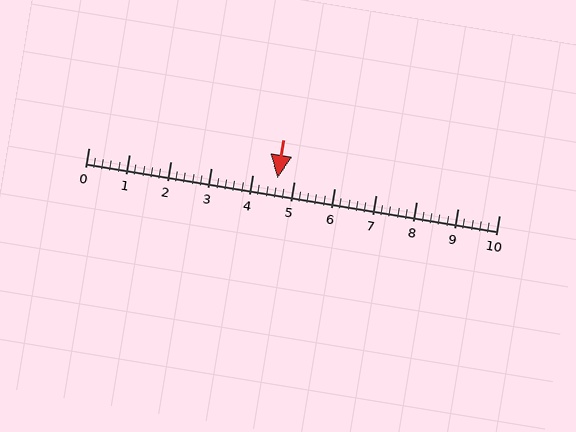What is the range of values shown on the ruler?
The ruler shows values from 0 to 10.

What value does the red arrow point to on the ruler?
The red arrow points to approximately 4.6.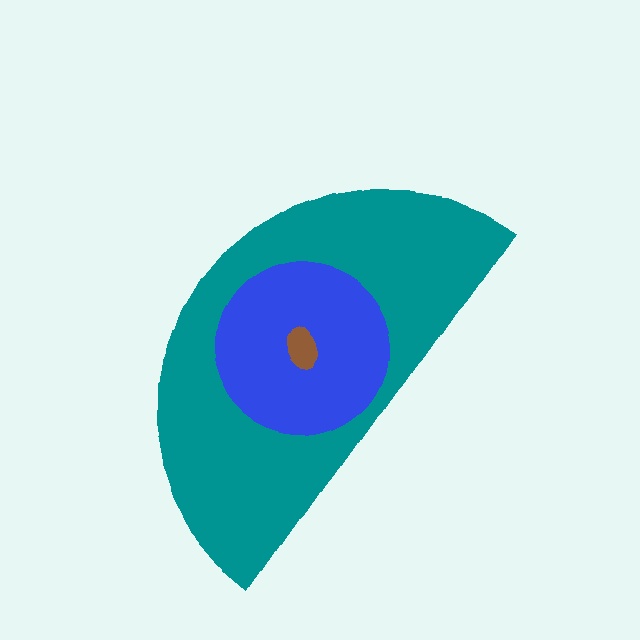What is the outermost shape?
The teal semicircle.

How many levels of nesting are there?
3.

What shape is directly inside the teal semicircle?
The blue circle.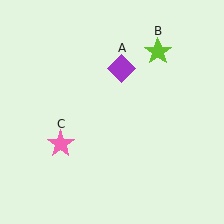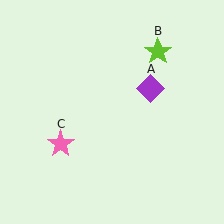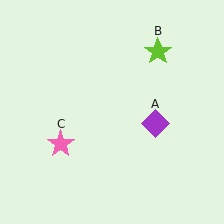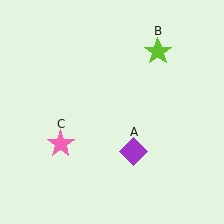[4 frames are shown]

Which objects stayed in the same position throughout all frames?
Lime star (object B) and pink star (object C) remained stationary.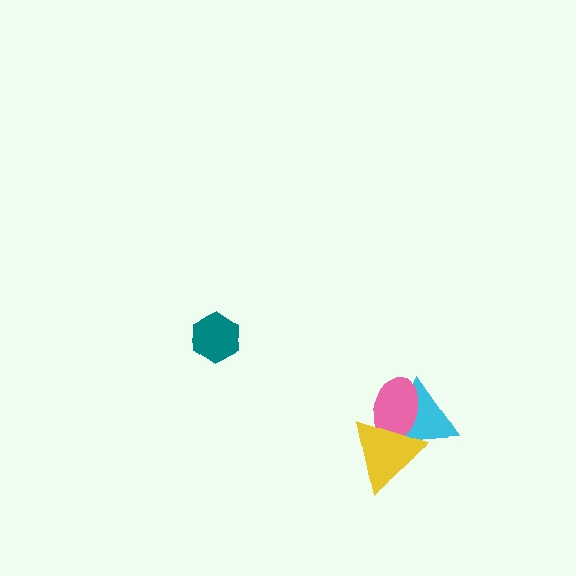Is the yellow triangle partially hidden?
No, no other shape covers it.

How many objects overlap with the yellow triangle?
2 objects overlap with the yellow triangle.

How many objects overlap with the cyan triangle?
2 objects overlap with the cyan triangle.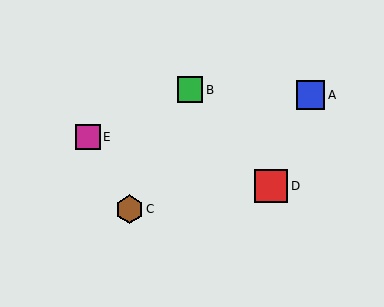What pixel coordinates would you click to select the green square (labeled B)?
Click at (190, 90) to select the green square B.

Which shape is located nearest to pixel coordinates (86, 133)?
The magenta square (labeled E) at (88, 137) is nearest to that location.